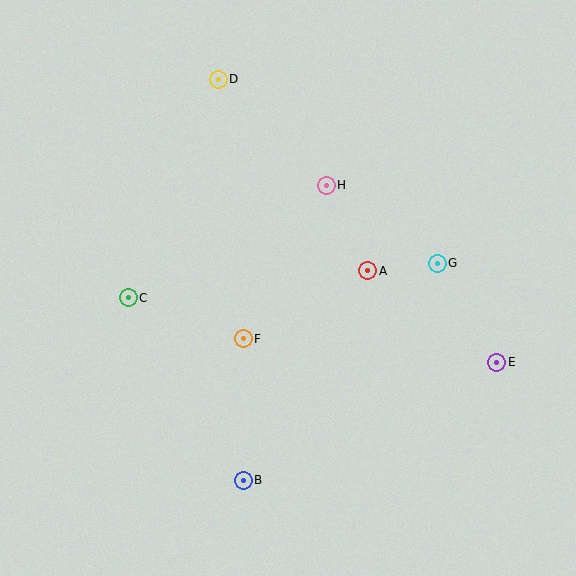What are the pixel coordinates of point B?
Point B is at (243, 480).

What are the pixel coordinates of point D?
Point D is at (218, 79).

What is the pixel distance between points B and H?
The distance between B and H is 307 pixels.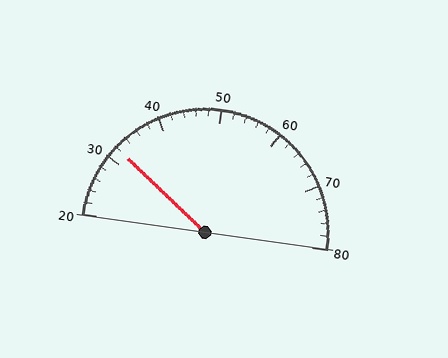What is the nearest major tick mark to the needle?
The nearest major tick mark is 30.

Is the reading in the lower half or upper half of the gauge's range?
The reading is in the lower half of the range (20 to 80).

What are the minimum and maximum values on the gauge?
The gauge ranges from 20 to 80.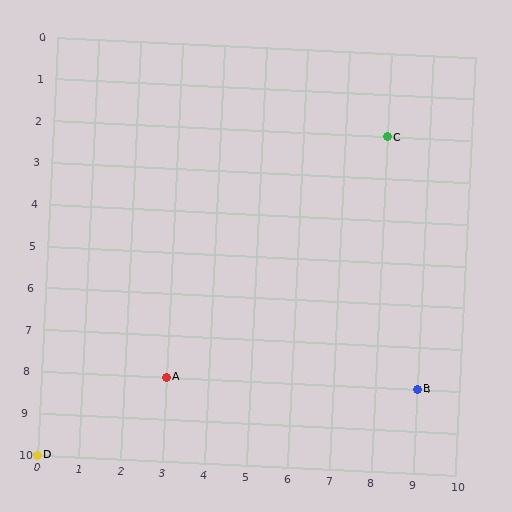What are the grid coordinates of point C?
Point C is at grid coordinates (8, 2).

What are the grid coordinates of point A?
Point A is at grid coordinates (3, 8).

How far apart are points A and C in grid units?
Points A and C are 5 columns and 6 rows apart (about 7.8 grid units diagonally).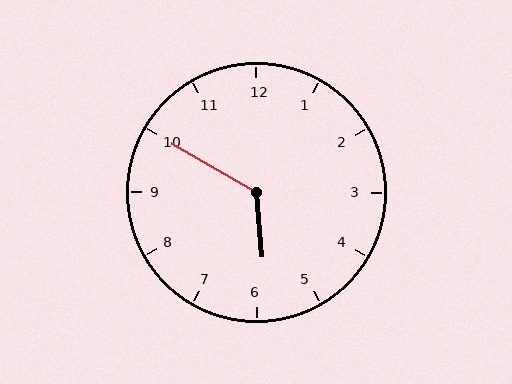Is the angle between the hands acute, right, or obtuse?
It is obtuse.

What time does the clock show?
5:50.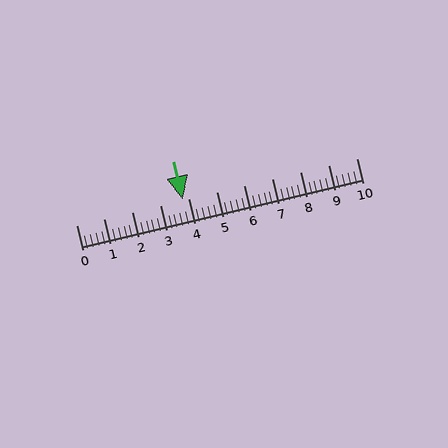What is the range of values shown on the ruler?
The ruler shows values from 0 to 10.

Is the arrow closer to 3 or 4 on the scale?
The arrow is closer to 4.